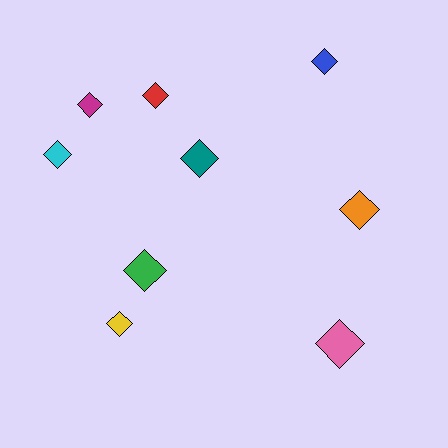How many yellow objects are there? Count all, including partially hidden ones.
There is 1 yellow object.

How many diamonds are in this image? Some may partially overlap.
There are 9 diamonds.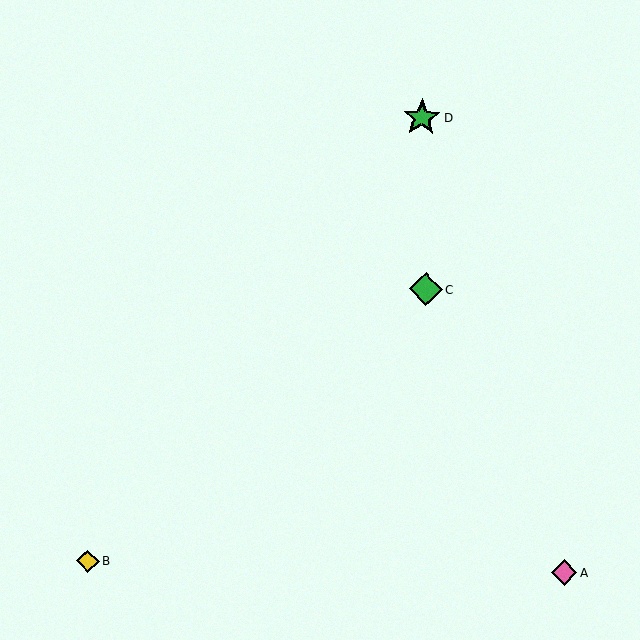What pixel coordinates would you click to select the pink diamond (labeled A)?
Click at (564, 573) to select the pink diamond A.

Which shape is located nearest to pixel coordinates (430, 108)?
The green star (labeled D) at (422, 117) is nearest to that location.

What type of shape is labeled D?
Shape D is a green star.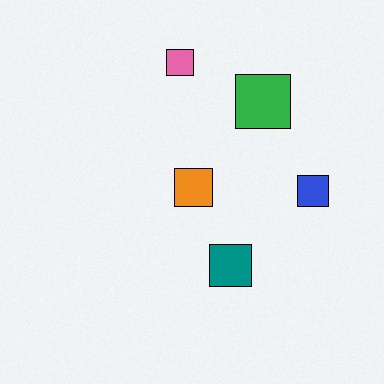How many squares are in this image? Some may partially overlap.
There are 5 squares.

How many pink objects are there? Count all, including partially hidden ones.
There is 1 pink object.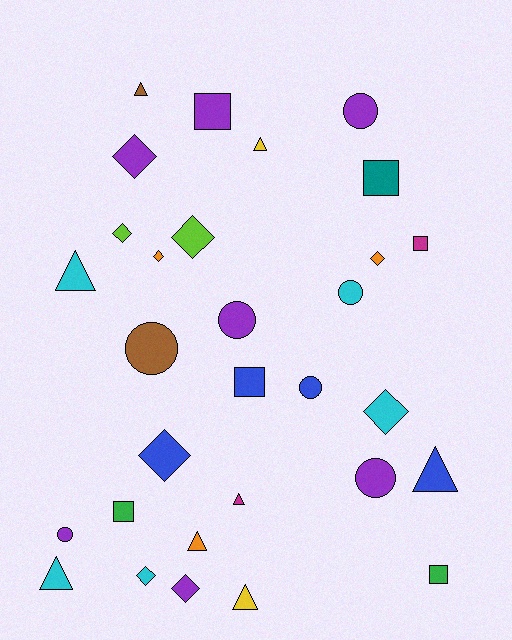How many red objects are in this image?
There are no red objects.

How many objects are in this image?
There are 30 objects.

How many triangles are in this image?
There are 8 triangles.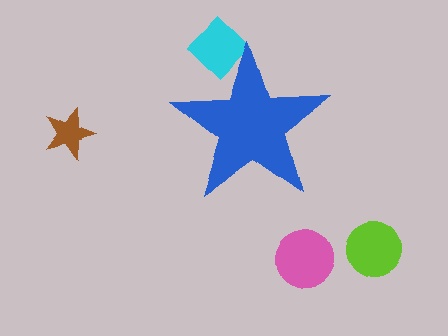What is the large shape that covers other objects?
A blue star.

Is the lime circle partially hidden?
No, the lime circle is fully visible.